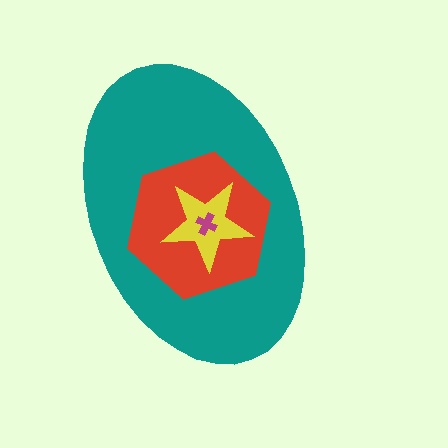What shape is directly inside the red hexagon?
The yellow star.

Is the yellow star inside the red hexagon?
Yes.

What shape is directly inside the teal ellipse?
The red hexagon.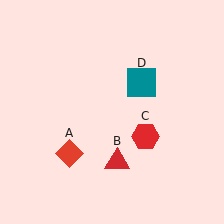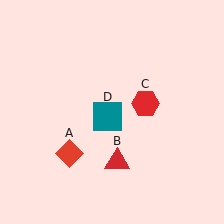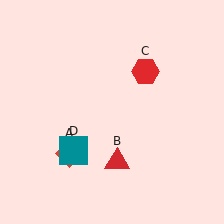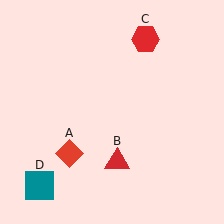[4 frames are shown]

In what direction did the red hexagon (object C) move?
The red hexagon (object C) moved up.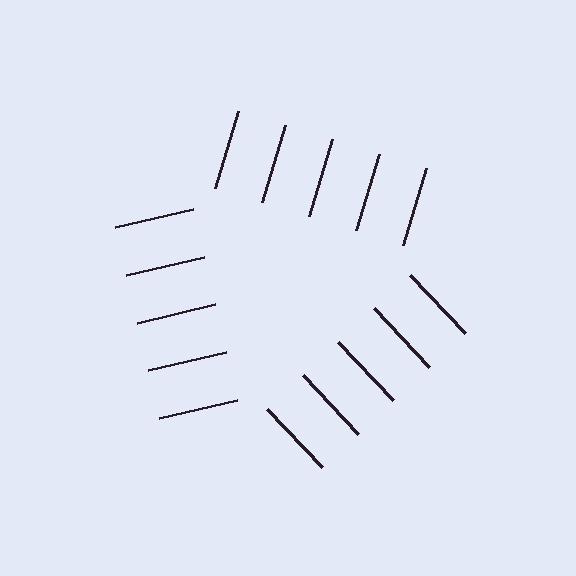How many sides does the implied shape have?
3 sides — the line-ends trace a triangle.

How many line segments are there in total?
15 — 5 along each of the 3 edges.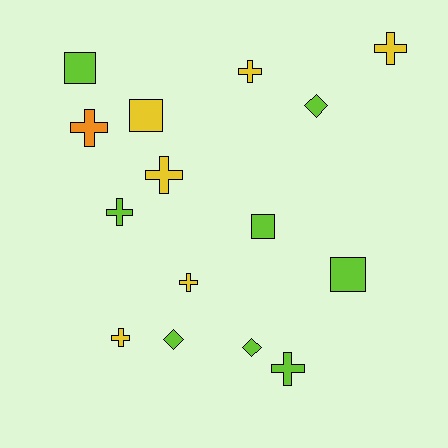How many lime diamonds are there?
There are 3 lime diamonds.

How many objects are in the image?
There are 15 objects.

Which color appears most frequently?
Lime, with 8 objects.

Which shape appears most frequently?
Cross, with 8 objects.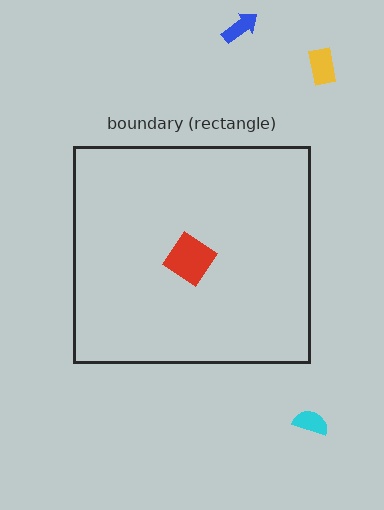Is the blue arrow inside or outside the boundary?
Outside.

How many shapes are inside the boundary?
1 inside, 3 outside.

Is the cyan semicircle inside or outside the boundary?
Outside.